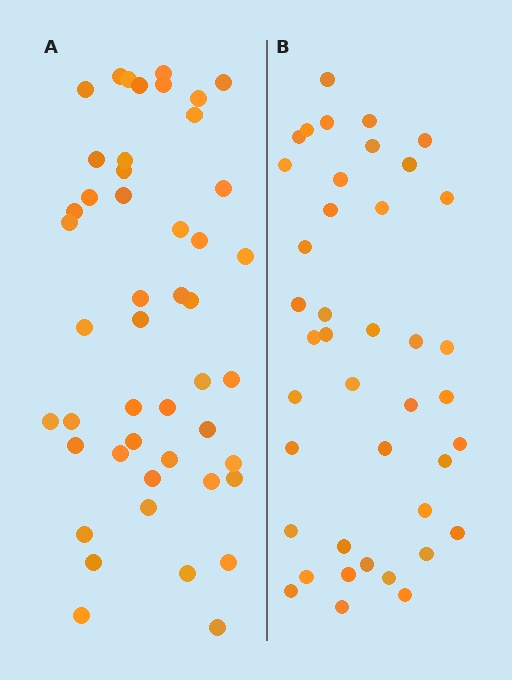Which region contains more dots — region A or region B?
Region A (the left region) has more dots.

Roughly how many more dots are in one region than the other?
Region A has about 6 more dots than region B.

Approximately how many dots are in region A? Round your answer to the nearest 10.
About 50 dots. (The exact count is 47, which rounds to 50.)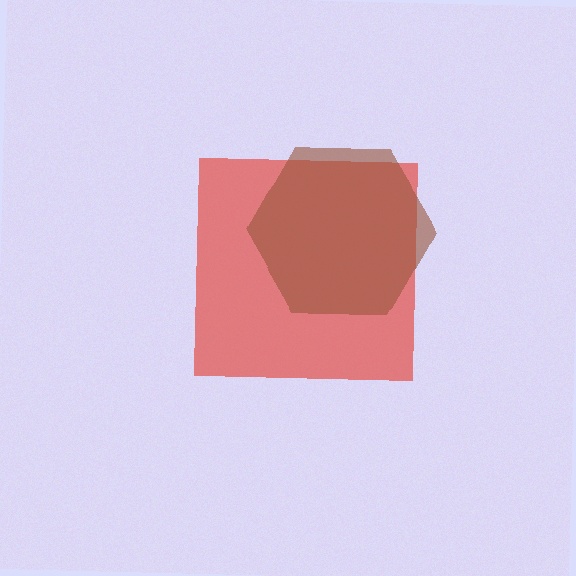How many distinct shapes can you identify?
There are 2 distinct shapes: a red square, a brown hexagon.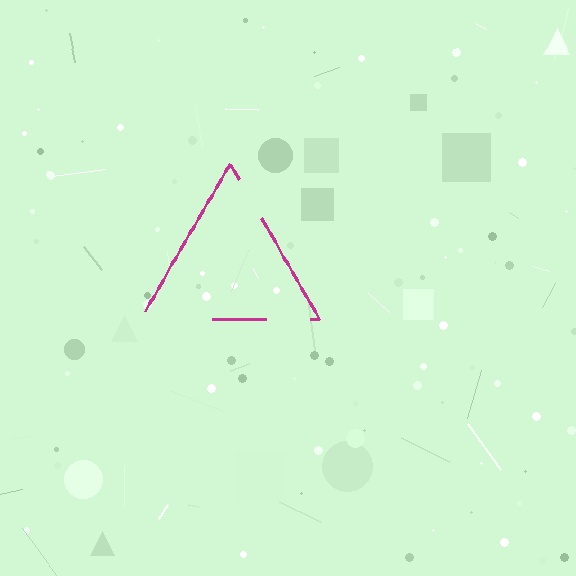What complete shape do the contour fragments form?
The contour fragments form a triangle.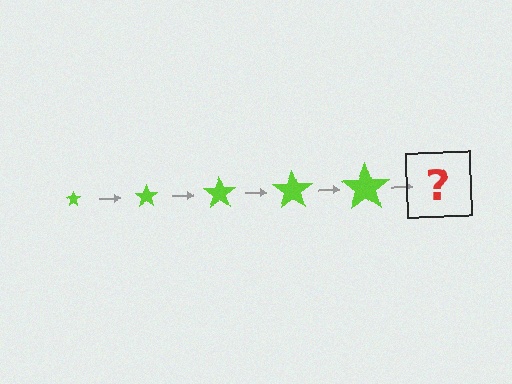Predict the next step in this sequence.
The next step is a lime star, larger than the previous one.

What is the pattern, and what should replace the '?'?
The pattern is that the star gets progressively larger each step. The '?' should be a lime star, larger than the previous one.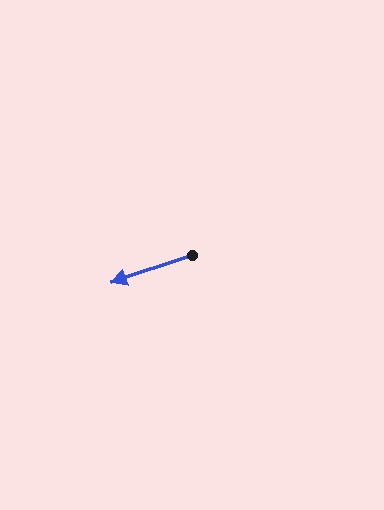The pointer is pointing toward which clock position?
Roughly 8 o'clock.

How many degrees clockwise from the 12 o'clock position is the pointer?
Approximately 251 degrees.